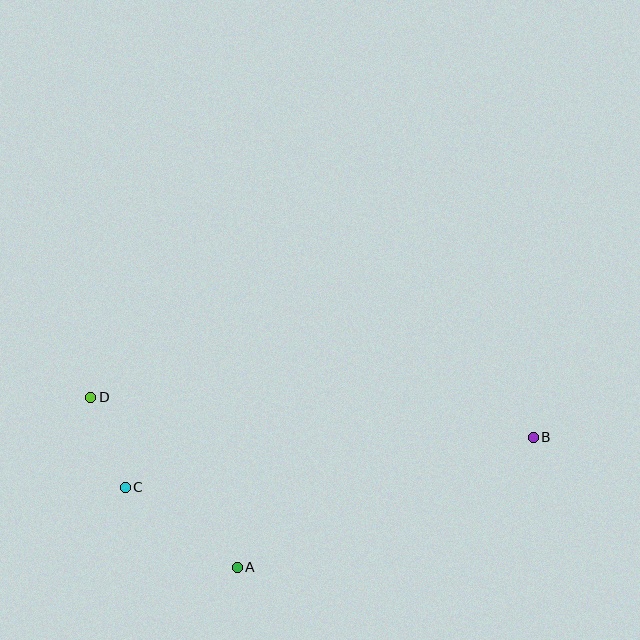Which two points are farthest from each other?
Points B and D are farthest from each other.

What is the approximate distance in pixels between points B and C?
The distance between B and C is approximately 411 pixels.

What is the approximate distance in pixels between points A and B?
The distance between A and B is approximately 323 pixels.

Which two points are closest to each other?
Points C and D are closest to each other.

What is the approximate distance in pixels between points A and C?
The distance between A and C is approximately 138 pixels.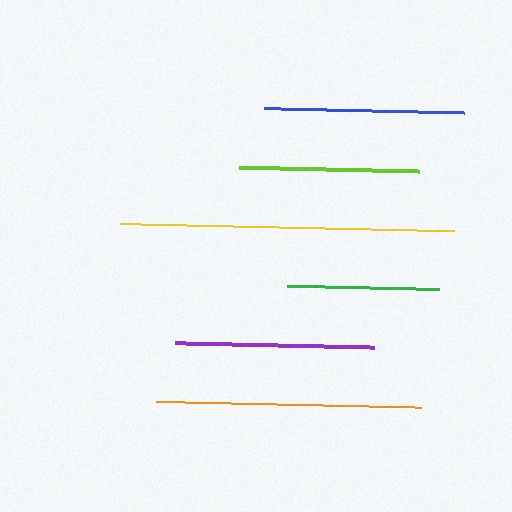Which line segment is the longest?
The yellow line is the longest at approximately 335 pixels.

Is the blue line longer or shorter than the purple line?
The blue line is longer than the purple line.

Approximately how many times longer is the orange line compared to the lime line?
The orange line is approximately 1.5 times the length of the lime line.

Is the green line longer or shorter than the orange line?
The orange line is longer than the green line.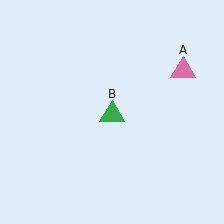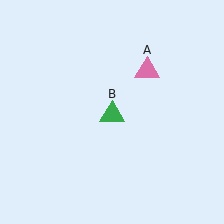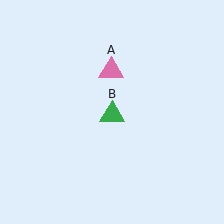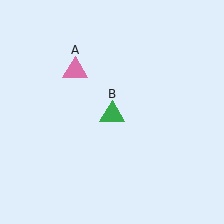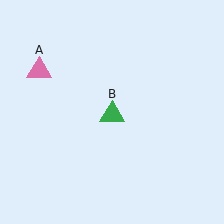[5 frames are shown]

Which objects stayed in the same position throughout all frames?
Green triangle (object B) remained stationary.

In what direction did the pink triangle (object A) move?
The pink triangle (object A) moved left.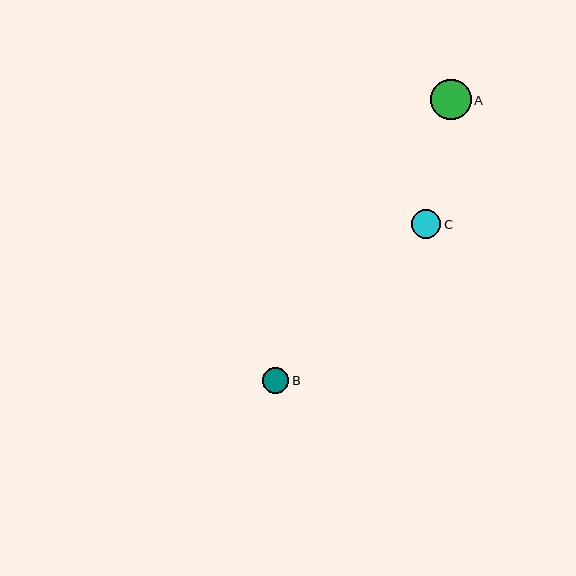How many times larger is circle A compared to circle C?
Circle A is approximately 1.4 times the size of circle C.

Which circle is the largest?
Circle A is the largest with a size of approximately 40 pixels.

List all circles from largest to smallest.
From largest to smallest: A, C, B.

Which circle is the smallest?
Circle B is the smallest with a size of approximately 26 pixels.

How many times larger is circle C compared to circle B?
Circle C is approximately 1.1 times the size of circle B.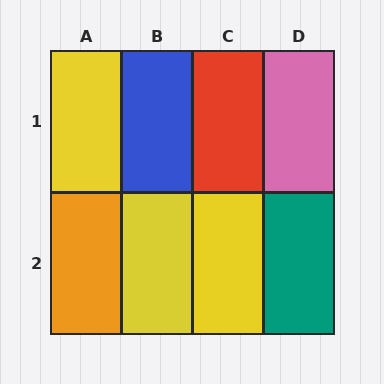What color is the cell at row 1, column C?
Red.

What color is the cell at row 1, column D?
Pink.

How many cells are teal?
1 cell is teal.